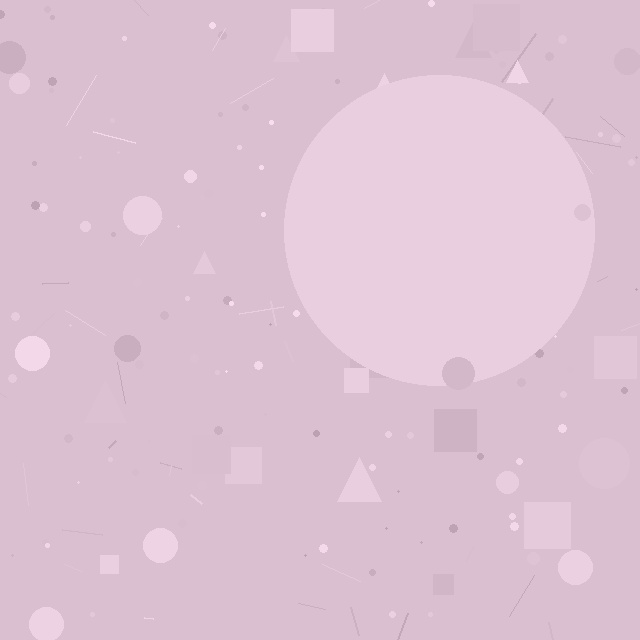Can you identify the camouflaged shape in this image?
The camouflaged shape is a circle.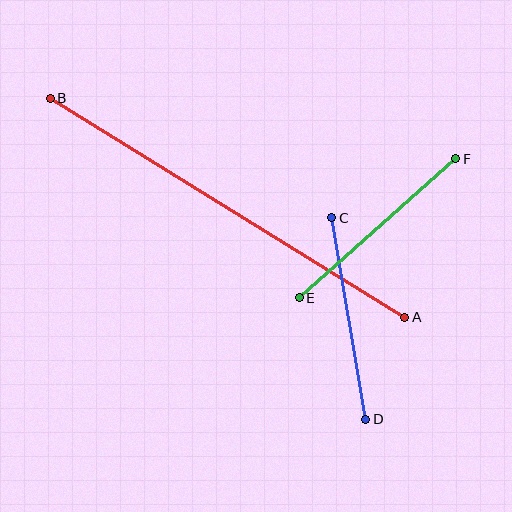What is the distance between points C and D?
The distance is approximately 204 pixels.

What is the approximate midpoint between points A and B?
The midpoint is at approximately (227, 208) pixels.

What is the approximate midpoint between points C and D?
The midpoint is at approximately (349, 319) pixels.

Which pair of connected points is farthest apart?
Points A and B are farthest apart.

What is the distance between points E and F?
The distance is approximately 209 pixels.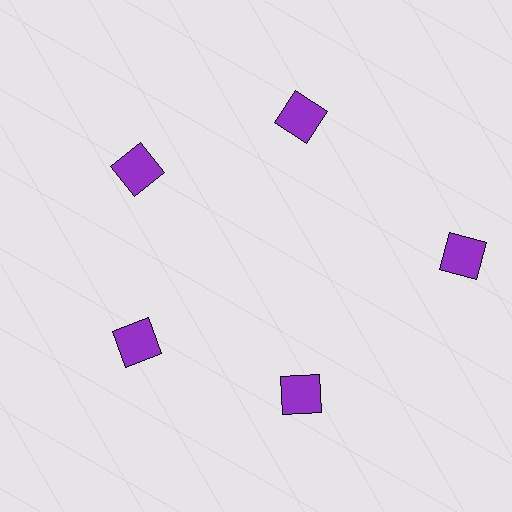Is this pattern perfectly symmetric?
No. The 5 purple squares are arranged in a ring, but one element near the 3 o'clock position is pushed outward from the center, breaking the 5-fold rotational symmetry.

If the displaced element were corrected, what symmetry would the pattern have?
It would have 5-fold rotational symmetry — the pattern would map onto itself every 72 degrees.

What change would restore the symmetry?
The symmetry would be restored by moving it inward, back onto the ring so that all 5 squares sit at equal angles and equal distance from the center.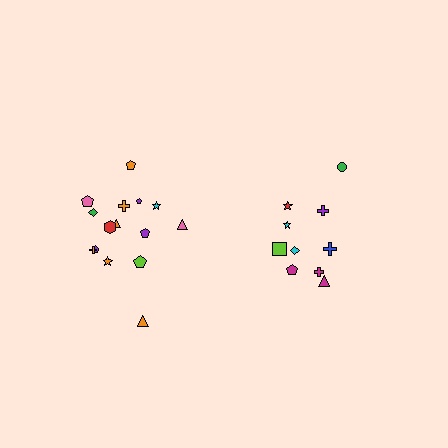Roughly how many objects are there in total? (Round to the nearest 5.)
Roughly 25 objects in total.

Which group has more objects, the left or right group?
The left group.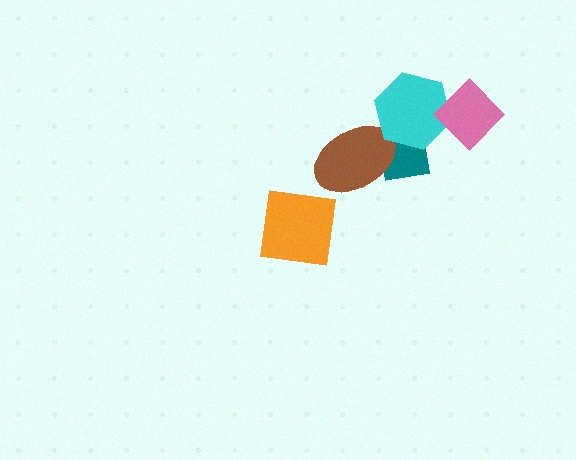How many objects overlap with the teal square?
2 objects overlap with the teal square.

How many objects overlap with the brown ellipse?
1 object overlaps with the brown ellipse.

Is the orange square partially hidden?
No, no other shape covers it.